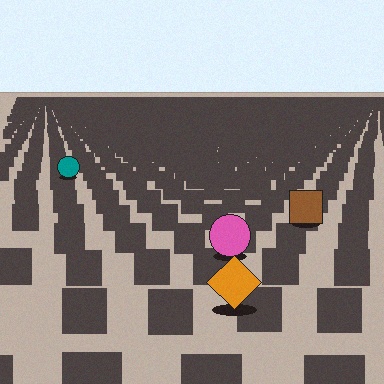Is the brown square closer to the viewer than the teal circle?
Yes. The brown square is closer — you can tell from the texture gradient: the ground texture is coarser near it.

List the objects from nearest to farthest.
From nearest to farthest: the orange diamond, the pink circle, the brown square, the teal circle.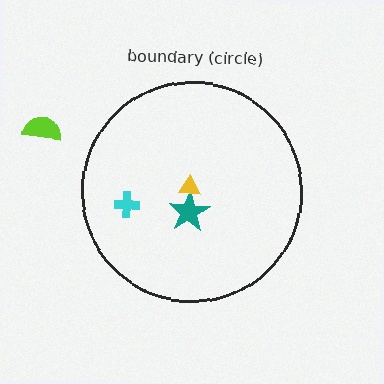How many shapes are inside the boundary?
3 inside, 1 outside.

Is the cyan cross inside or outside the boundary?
Inside.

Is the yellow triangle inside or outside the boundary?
Inside.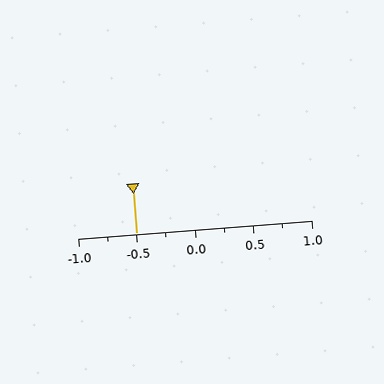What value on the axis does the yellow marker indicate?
The marker indicates approximately -0.5.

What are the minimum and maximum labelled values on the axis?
The axis runs from -1.0 to 1.0.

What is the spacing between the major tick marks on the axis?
The major ticks are spaced 0.5 apart.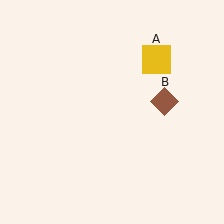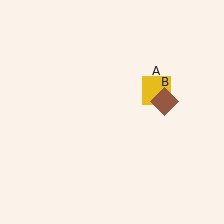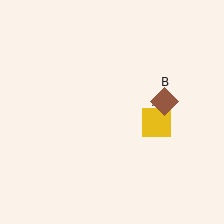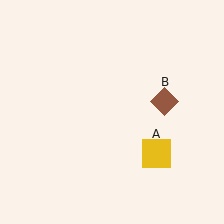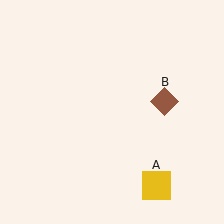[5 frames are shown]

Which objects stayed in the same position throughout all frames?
Brown diamond (object B) remained stationary.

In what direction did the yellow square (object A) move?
The yellow square (object A) moved down.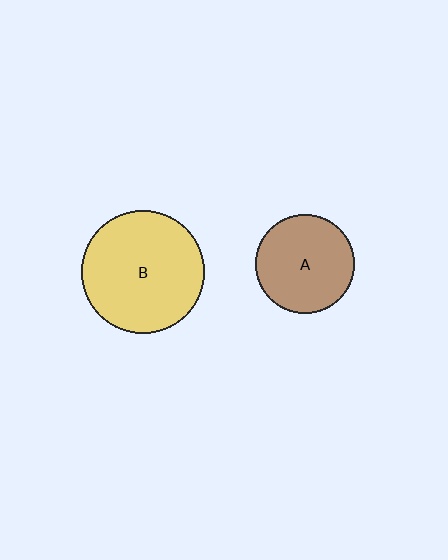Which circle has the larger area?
Circle B (yellow).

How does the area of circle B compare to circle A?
Approximately 1.5 times.